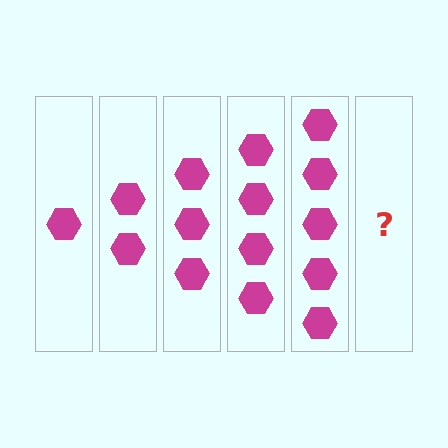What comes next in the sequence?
The next element should be 6 hexagons.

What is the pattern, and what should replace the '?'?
The pattern is that each step adds one more hexagon. The '?' should be 6 hexagons.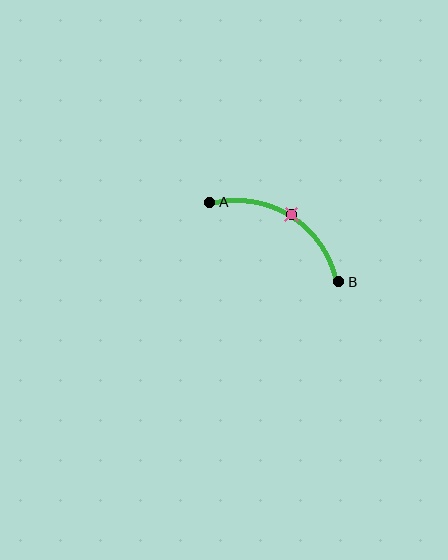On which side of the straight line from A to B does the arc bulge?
The arc bulges above the straight line connecting A and B.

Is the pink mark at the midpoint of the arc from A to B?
Yes. The pink mark lies on the arc at equal arc-length from both A and B — it is the arc midpoint.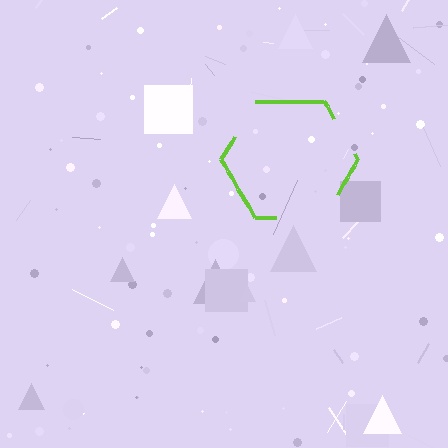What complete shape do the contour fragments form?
The contour fragments form a hexagon.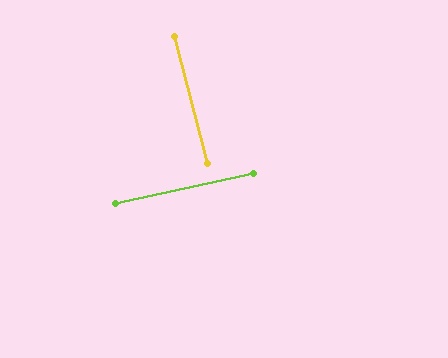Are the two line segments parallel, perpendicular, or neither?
Perpendicular — they meet at approximately 88°.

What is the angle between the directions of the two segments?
Approximately 88 degrees.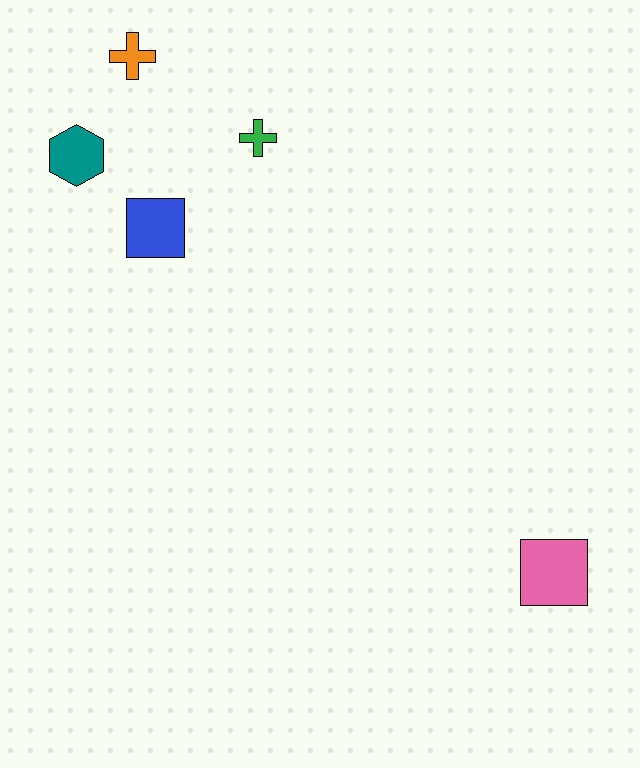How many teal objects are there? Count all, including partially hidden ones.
There is 1 teal object.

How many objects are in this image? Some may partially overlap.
There are 5 objects.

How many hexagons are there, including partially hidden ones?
There is 1 hexagon.